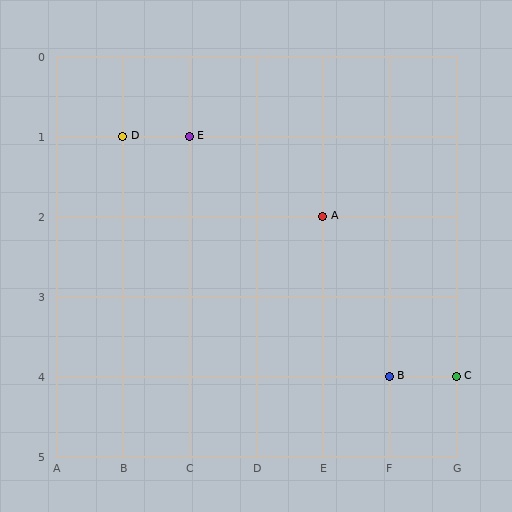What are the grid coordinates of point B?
Point B is at grid coordinates (F, 4).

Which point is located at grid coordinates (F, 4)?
Point B is at (F, 4).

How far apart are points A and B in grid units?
Points A and B are 1 column and 2 rows apart (about 2.2 grid units diagonally).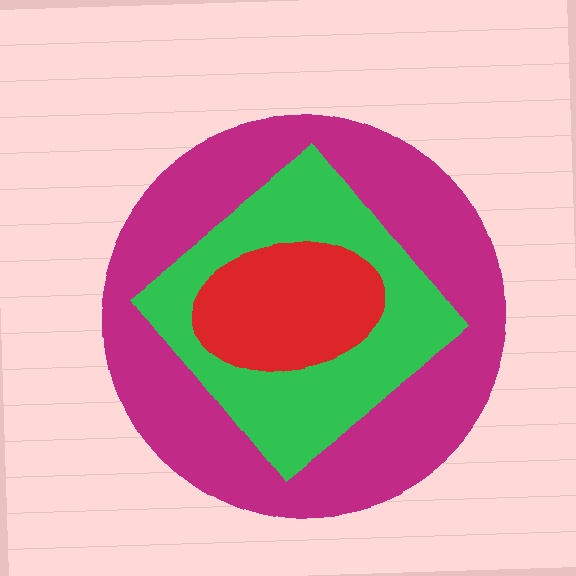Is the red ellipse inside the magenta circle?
Yes.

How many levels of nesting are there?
3.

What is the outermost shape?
The magenta circle.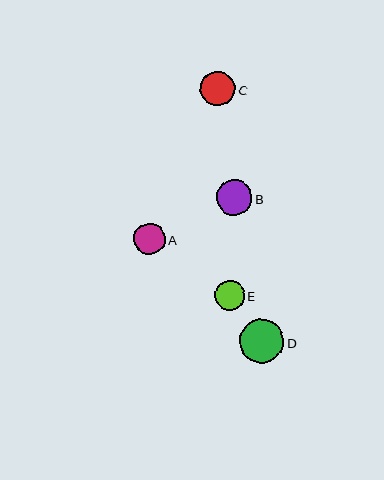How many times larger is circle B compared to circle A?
Circle B is approximately 1.1 times the size of circle A.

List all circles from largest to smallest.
From largest to smallest: D, B, C, A, E.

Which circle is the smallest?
Circle E is the smallest with a size of approximately 30 pixels.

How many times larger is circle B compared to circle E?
Circle B is approximately 1.2 times the size of circle E.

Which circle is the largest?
Circle D is the largest with a size of approximately 44 pixels.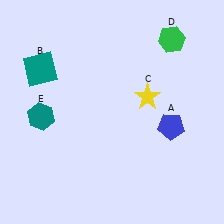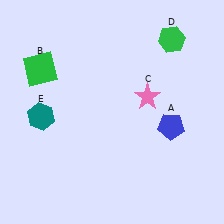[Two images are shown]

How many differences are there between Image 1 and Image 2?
There are 2 differences between the two images.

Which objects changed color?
B changed from teal to green. C changed from yellow to pink.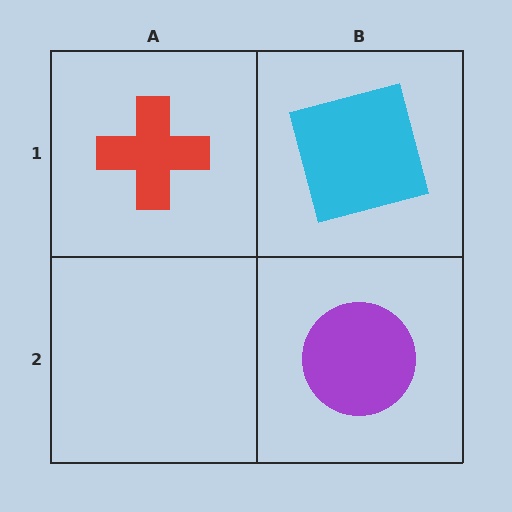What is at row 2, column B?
A purple circle.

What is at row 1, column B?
A cyan square.